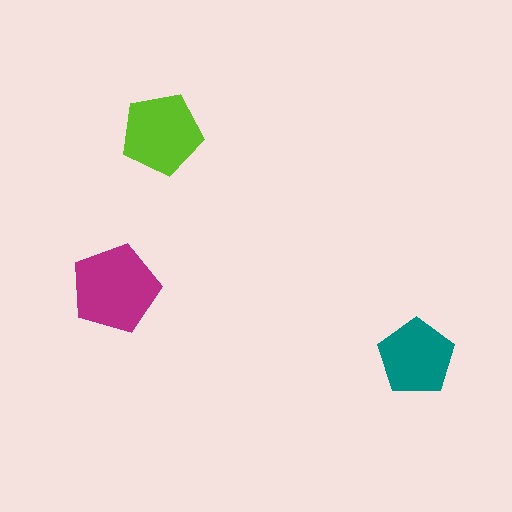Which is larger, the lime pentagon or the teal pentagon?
The lime one.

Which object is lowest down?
The teal pentagon is bottommost.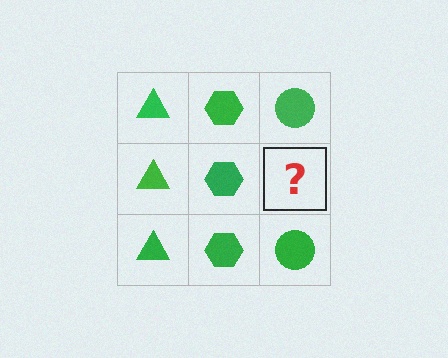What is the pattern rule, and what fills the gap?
The rule is that each column has a consistent shape. The gap should be filled with a green circle.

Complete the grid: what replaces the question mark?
The question mark should be replaced with a green circle.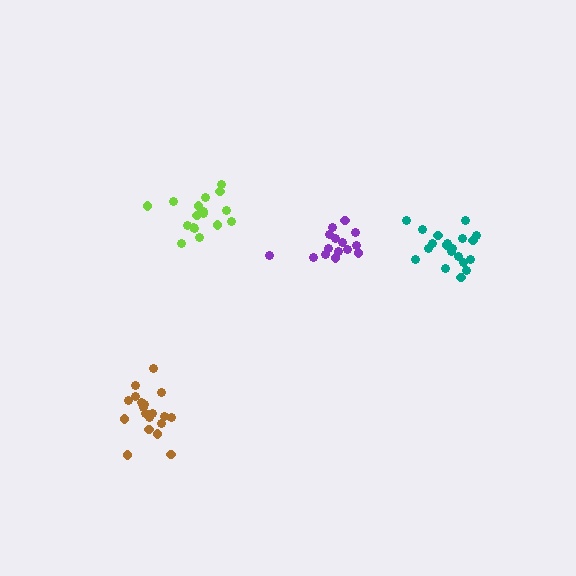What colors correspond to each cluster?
The clusters are colored: brown, lime, teal, purple.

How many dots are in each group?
Group 1: 19 dots, Group 2: 17 dots, Group 3: 20 dots, Group 4: 15 dots (71 total).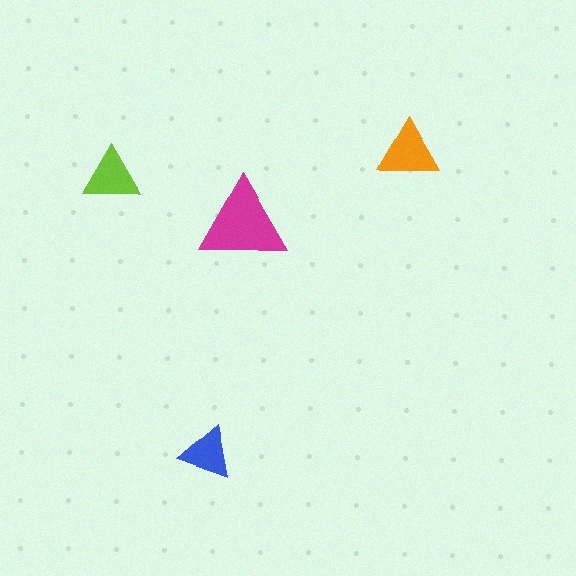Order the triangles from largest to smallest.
the magenta one, the orange one, the lime one, the blue one.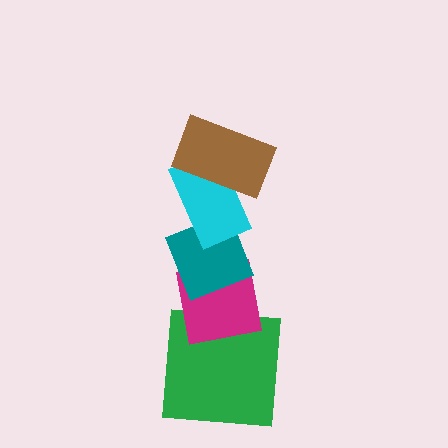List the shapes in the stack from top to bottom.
From top to bottom: the brown rectangle, the cyan rectangle, the teal diamond, the magenta square, the green square.